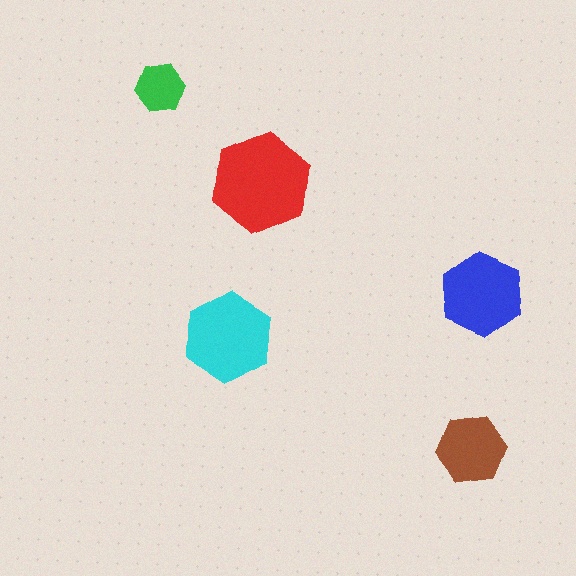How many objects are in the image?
There are 5 objects in the image.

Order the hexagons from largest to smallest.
the red one, the cyan one, the blue one, the brown one, the green one.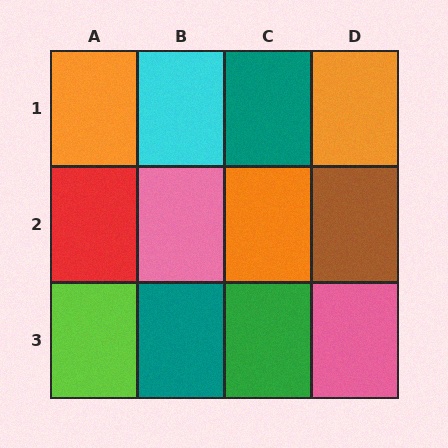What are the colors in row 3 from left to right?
Lime, teal, green, pink.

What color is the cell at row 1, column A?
Orange.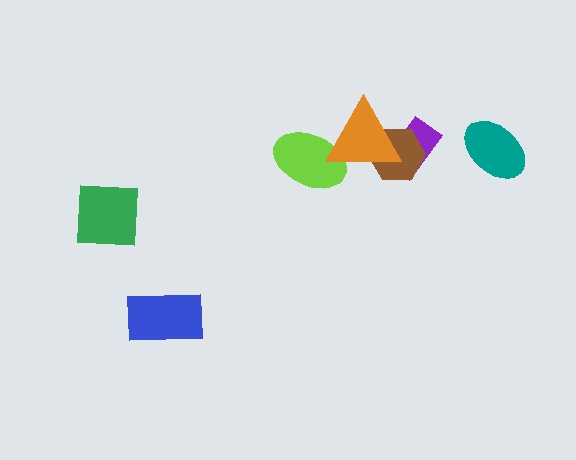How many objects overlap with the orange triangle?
3 objects overlap with the orange triangle.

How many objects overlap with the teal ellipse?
0 objects overlap with the teal ellipse.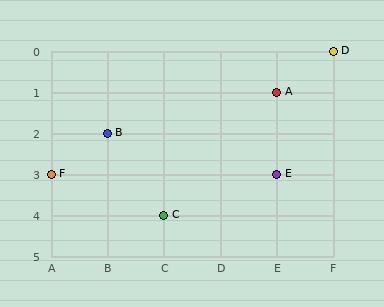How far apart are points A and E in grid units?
Points A and E are 2 rows apart.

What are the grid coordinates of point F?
Point F is at grid coordinates (A, 3).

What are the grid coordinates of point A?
Point A is at grid coordinates (E, 1).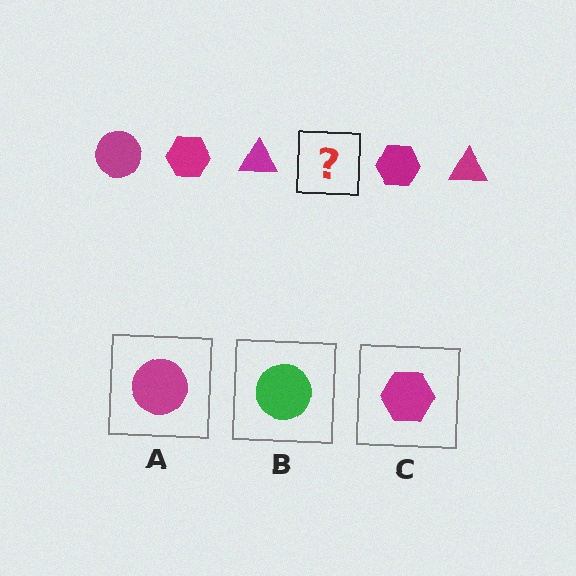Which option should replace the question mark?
Option A.